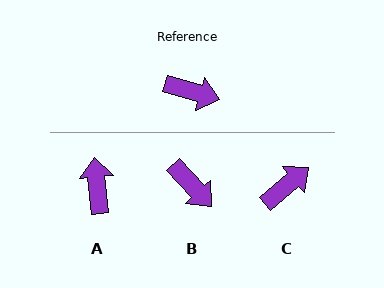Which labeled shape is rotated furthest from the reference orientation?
A, about 112 degrees away.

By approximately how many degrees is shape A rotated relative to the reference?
Approximately 112 degrees counter-clockwise.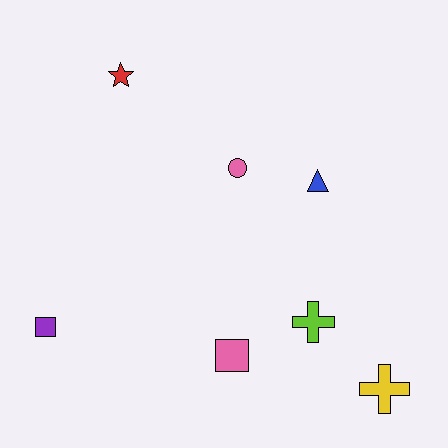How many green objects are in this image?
There are no green objects.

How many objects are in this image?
There are 7 objects.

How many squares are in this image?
There are 2 squares.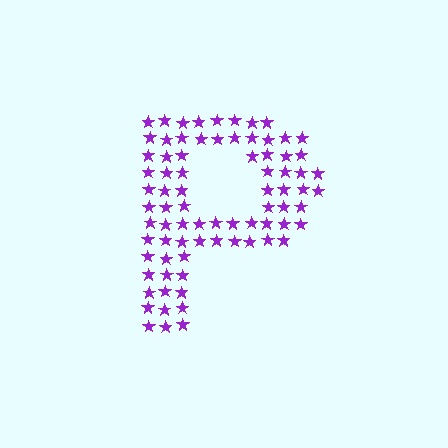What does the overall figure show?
The overall figure shows the letter P.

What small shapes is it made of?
It is made of small stars.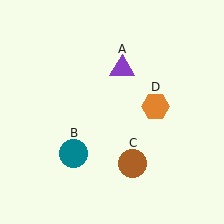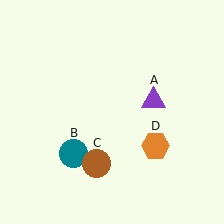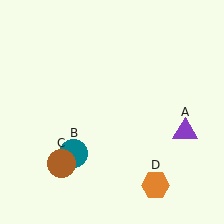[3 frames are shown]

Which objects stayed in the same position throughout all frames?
Teal circle (object B) remained stationary.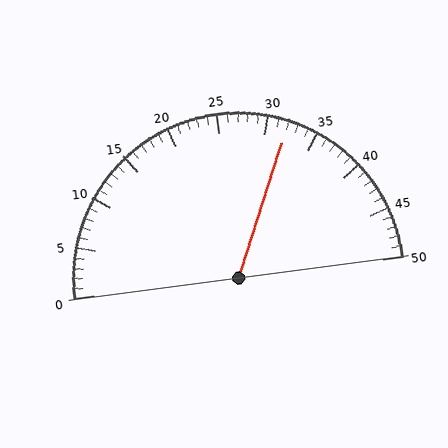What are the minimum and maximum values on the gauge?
The gauge ranges from 0 to 50.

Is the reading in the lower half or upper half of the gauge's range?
The reading is in the upper half of the range (0 to 50).